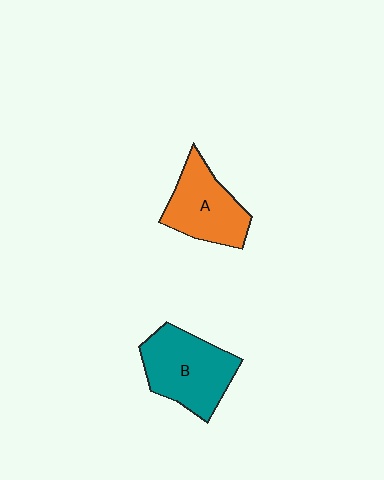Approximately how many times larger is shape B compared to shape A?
Approximately 1.2 times.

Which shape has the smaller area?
Shape A (orange).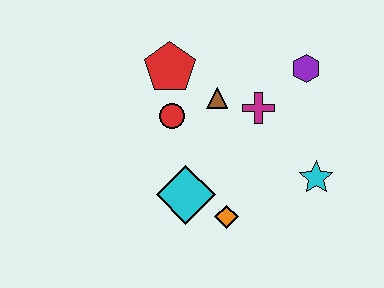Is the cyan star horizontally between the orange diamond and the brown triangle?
No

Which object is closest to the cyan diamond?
The orange diamond is closest to the cyan diamond.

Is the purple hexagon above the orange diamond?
Yes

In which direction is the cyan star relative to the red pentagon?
The cyan star is to the right of the red pentagon.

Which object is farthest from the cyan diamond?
The purple hexagon is farthest from the cyan diamond.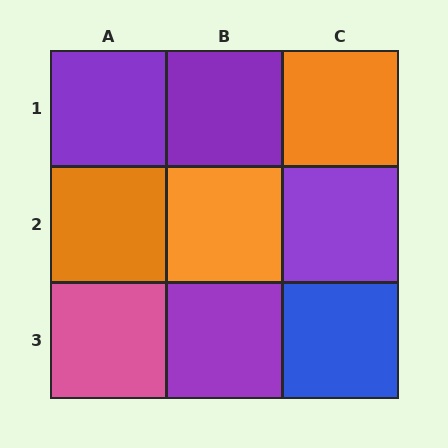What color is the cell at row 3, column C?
Blue.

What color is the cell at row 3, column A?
Pink.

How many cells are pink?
1 cell is pink.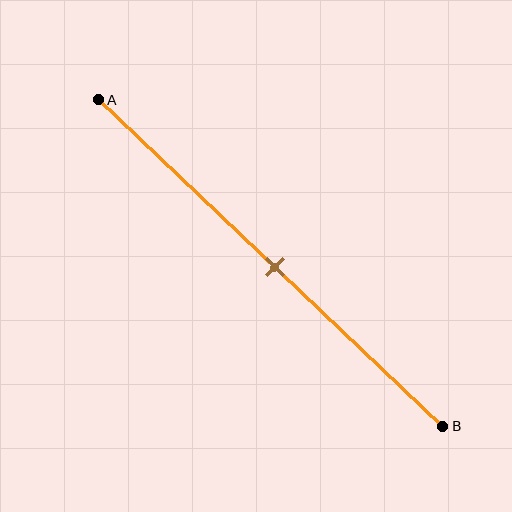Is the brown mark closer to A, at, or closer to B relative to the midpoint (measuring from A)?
The brown mark is approximately at the midpoint of segment AB.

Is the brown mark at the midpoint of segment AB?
Yes, the mark is approximately at the midpoint.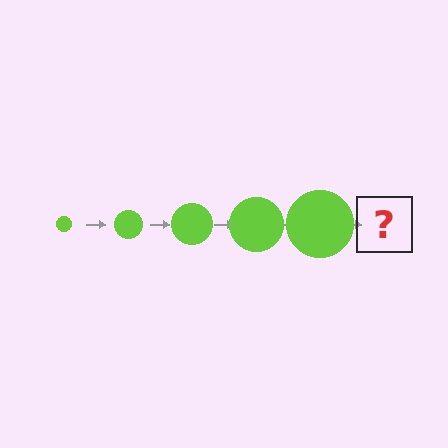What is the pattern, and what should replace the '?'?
The pattern is that the circle gets progressively larger each step. The '?' should be a lime circle, larger than the previous one.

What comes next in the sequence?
The next element should be a lime circle, larger than the previous one.